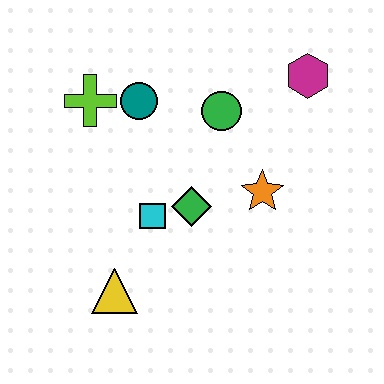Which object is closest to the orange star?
The green diamond is closest to the orange star.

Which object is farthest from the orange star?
The lime cross is farthest from the orange star.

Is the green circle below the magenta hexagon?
Yes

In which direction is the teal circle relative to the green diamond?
The teal circle is above the green diamond.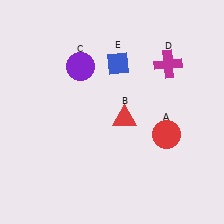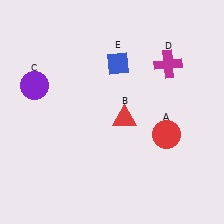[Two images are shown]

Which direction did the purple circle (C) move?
The purple circle (C) moved left.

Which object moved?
The purple circle (C) moved left.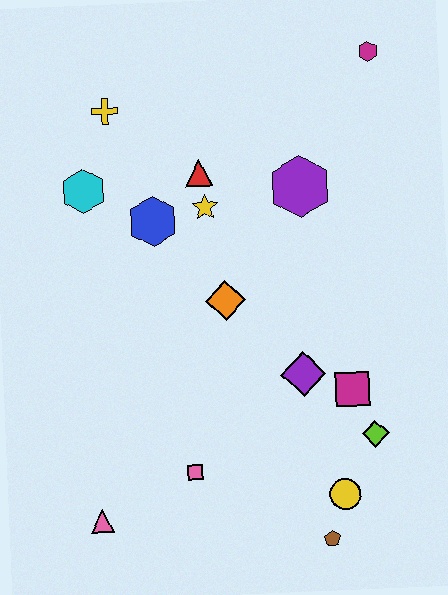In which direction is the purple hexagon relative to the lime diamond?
The purple hexagon is above the lime diamond.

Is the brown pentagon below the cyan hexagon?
Yes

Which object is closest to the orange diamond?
The yellow star is closest to the orange diamond.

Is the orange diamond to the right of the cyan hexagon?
Yes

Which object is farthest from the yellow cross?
The brown pentagon is farthest from the yellow cross.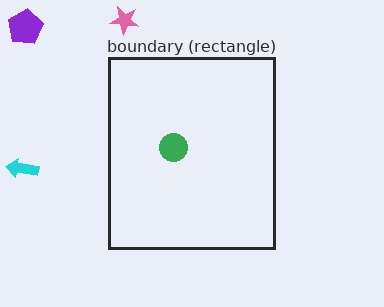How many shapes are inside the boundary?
1 inside, 3 outside.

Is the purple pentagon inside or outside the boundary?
Outside.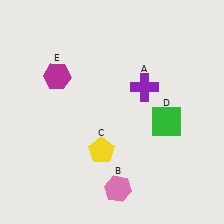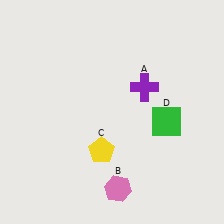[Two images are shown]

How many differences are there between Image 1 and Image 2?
There is 1 difference between the two images.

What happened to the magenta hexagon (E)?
The magenta hexagon (E) was removed in Image 2. It was in the top-left area of Image 1.